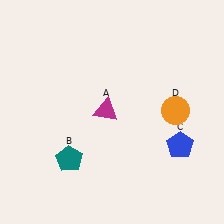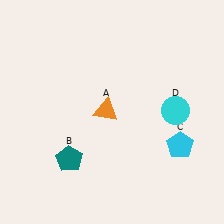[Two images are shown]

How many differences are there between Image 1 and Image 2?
There are 3 differences between the two images.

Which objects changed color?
A changed from magenta to orange. C changed from blue to cyan. D changed from orange to cyan.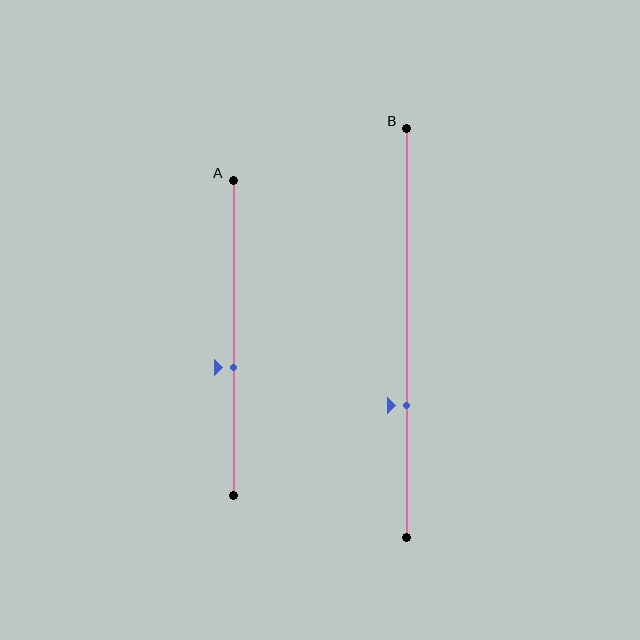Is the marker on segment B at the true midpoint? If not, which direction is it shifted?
No, the marker on segment B is shifted downward by about 18% of the segment length.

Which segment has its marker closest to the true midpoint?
Segment A has its marker closest to the true midpoint.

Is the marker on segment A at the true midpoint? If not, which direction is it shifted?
No, the marker on segment A is shifted downward by about 10% of the segment length.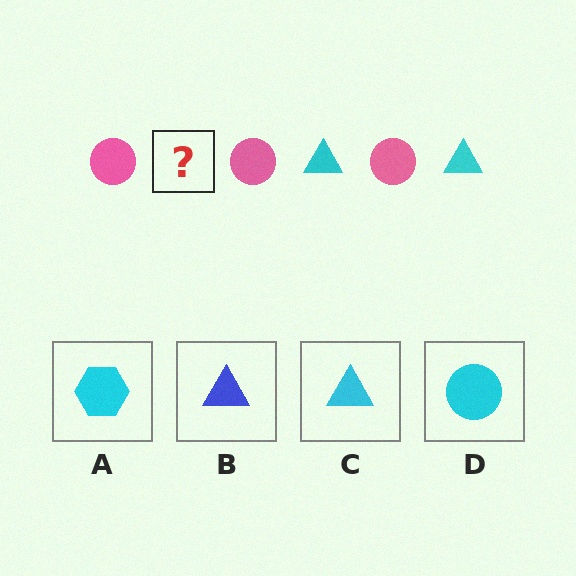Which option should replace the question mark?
Option C.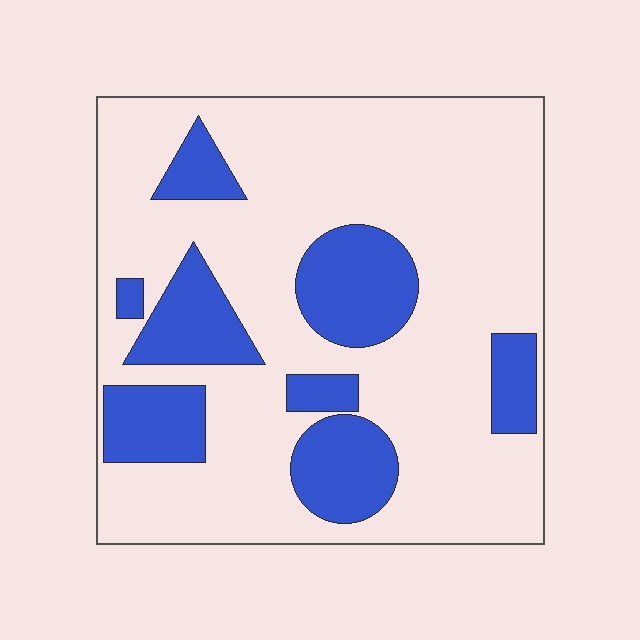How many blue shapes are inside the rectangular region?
8.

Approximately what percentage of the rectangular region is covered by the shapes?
Approximately 25%.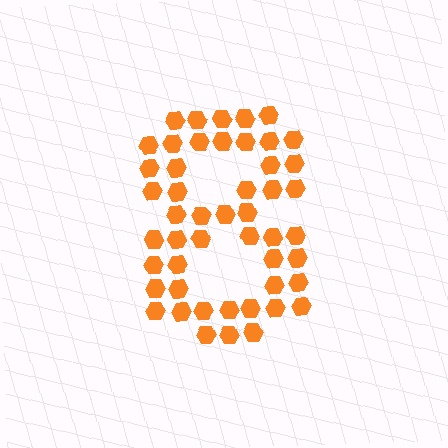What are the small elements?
The small elements are hexagons.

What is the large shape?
The large shape is the digit 8.